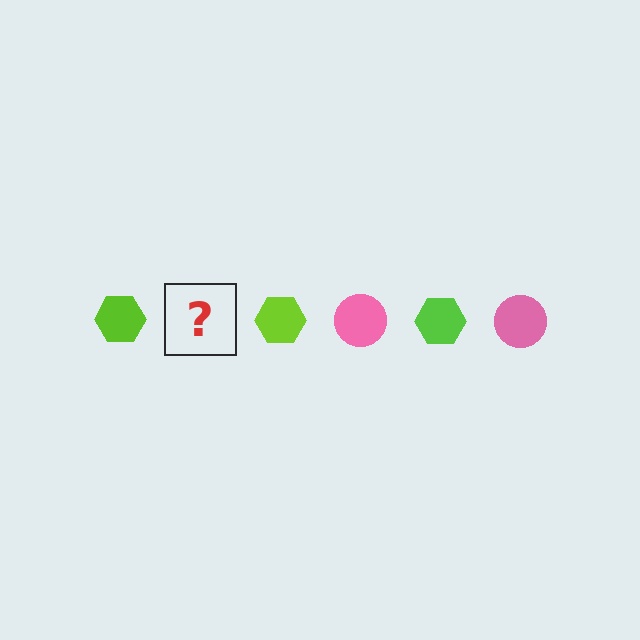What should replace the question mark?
The question mark should be replaced with a pink circle.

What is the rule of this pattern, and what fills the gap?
The rule is that the pattern alternates between lime hexagon and pink circle. The gap should be filled with a pink circle.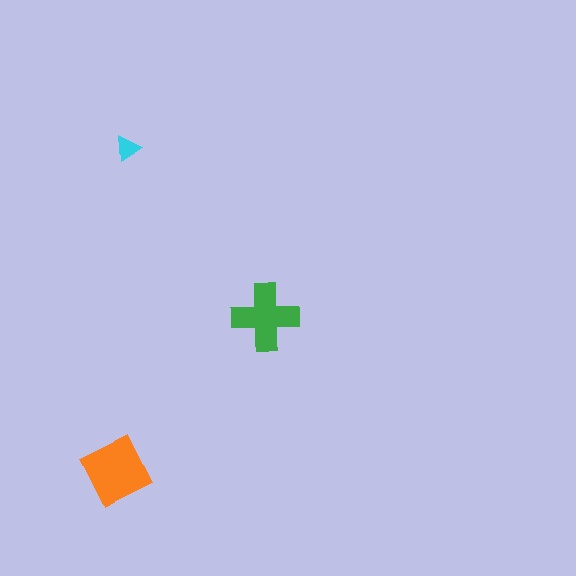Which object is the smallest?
The cyan triangle.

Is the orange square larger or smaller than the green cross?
Larger.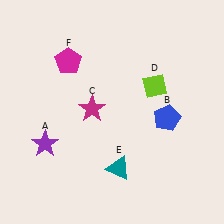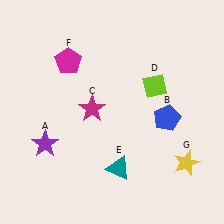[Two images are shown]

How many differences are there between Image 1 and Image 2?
There is 1 difference between the two images.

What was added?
A yellow star (G) was added in Image 2.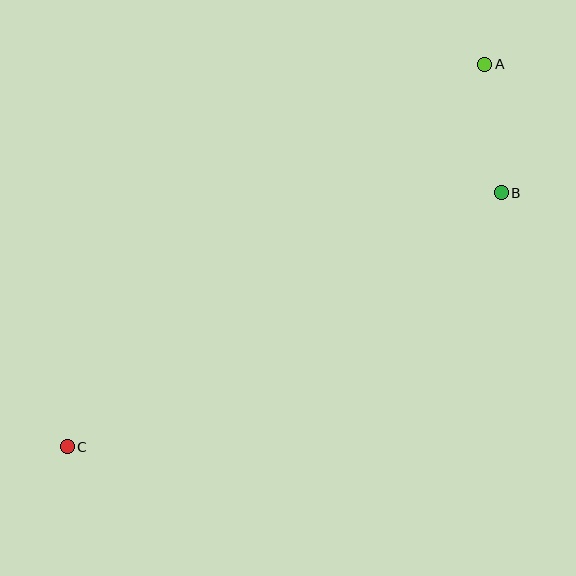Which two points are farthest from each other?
Points A and C are farthest from each other.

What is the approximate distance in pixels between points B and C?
The distance between B and C is approximately 503 pixels.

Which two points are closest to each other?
Points A and B are closest to each other.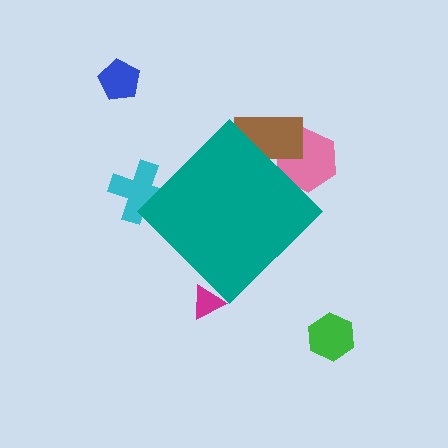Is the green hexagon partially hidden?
No, the green hexagon is fully visible.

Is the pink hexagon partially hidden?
Yes, the pink hexagon is partially hidden behind the teal diamond.